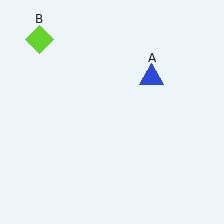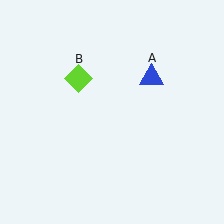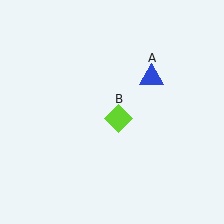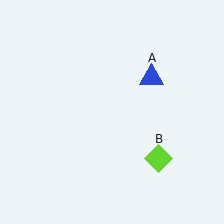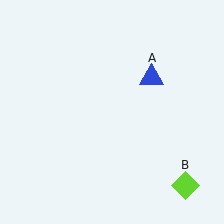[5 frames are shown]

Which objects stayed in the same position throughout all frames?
Blue triangle (object A) remained stationary.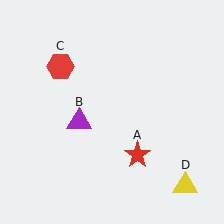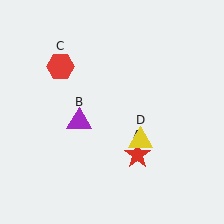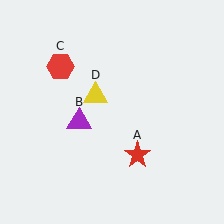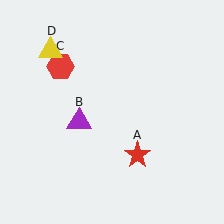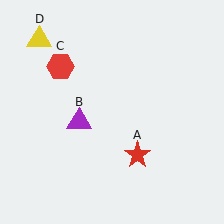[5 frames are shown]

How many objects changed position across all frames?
1 object changed position: yellow triangle (object D).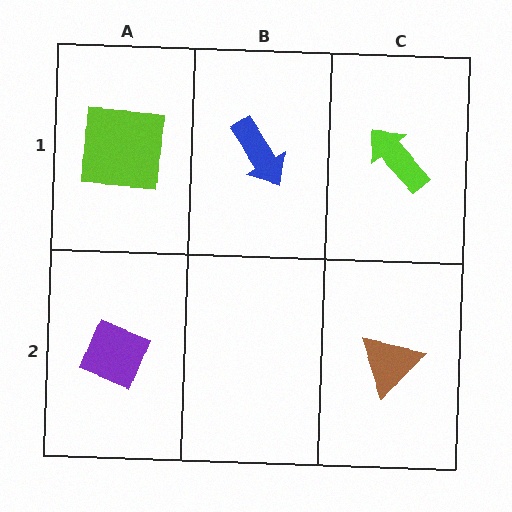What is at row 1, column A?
A lime square.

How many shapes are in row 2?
2 shapes.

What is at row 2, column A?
A purple diamond.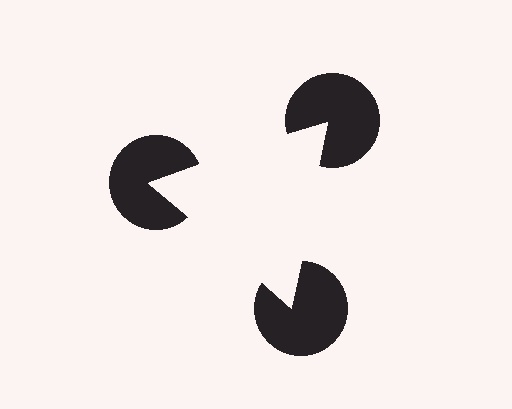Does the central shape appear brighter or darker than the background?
It typically appears slightly brighter than the background, even though no actual brightness change is drawn.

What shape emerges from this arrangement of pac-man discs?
An illusory triangle — its edges are inferred from the aligned wedge cuts in the pac-man discs, not physically drawn.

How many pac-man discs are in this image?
There are 3 — one at each vertex of the illusory triangle.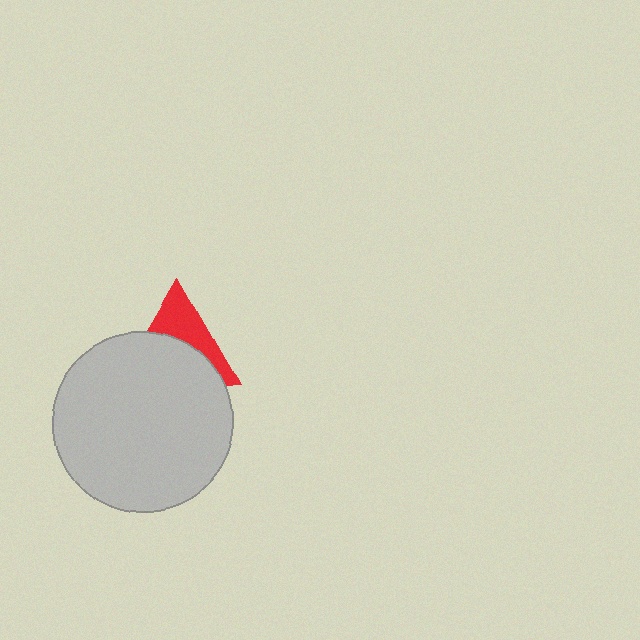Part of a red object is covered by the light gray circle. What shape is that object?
It is a triangle.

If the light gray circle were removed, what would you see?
You would see the complete red triangle.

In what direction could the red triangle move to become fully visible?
The red triangle could move up. That would shift it out from behind the light gray circle entirely.